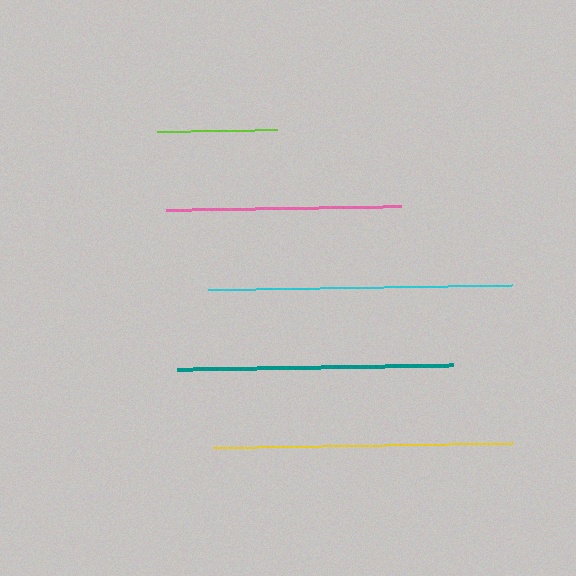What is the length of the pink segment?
The pink segment is approximately 236 pixels long.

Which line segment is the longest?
The cyan line is the longest at approximately 304 pixels.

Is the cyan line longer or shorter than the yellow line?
The cyan line is longer than the yellow line.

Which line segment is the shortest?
The lime line is the shortest at approximately 120 pixels.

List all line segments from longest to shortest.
From longest to shortest: cyan, yellow, teal, pink, lime.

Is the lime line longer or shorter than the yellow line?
The yellow line is longer than the lime line.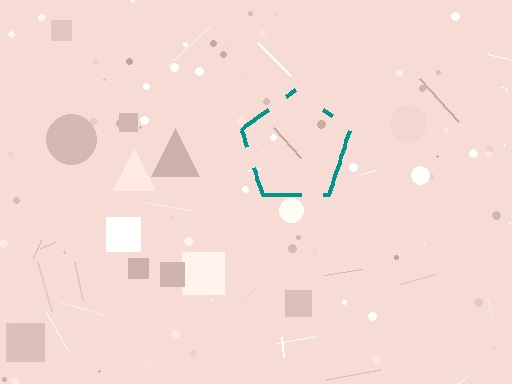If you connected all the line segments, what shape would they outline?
They would outline a pentagon.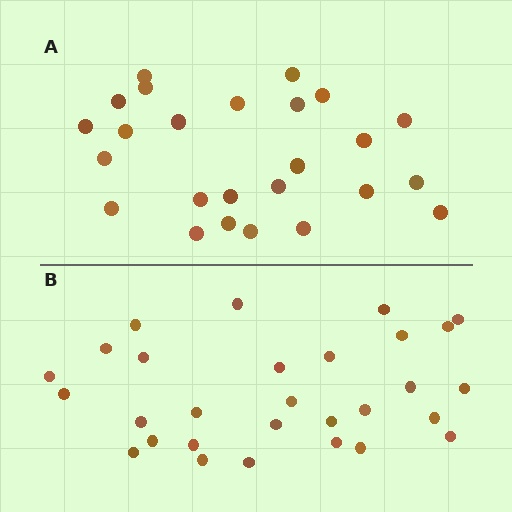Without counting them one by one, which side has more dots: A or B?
Region B (the bottom region) has more dots.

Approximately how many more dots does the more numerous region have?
Region B has about 4 more dots than region A.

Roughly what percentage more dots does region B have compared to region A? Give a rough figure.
About 15% more.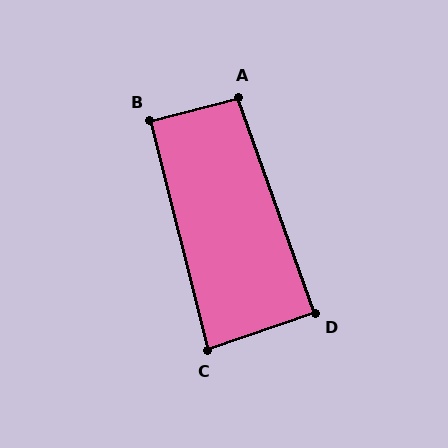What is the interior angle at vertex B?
Approximately 90 degrees (approximately right).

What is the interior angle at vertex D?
Approximately 90 degrees (approximately right).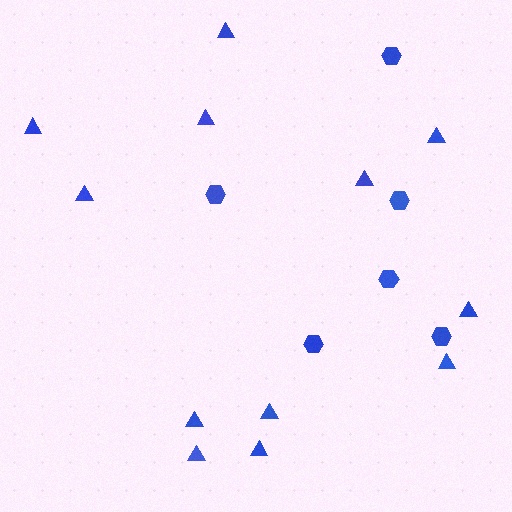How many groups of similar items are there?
There are 2 groups: one group of triangles (12) and one group of hexagons (6).